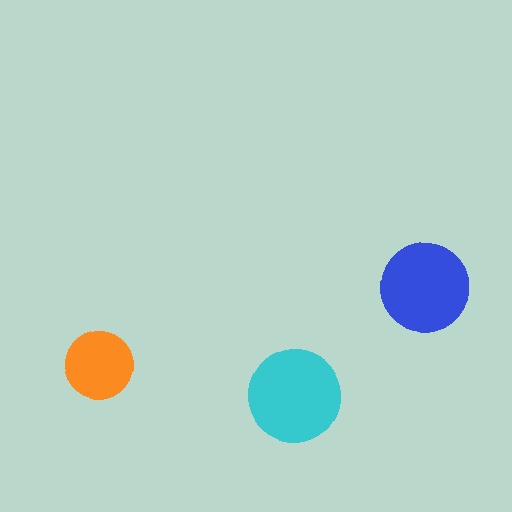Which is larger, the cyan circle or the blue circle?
The cyan one.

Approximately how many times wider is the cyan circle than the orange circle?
About 1.5 times wider.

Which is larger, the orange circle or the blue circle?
The blue one.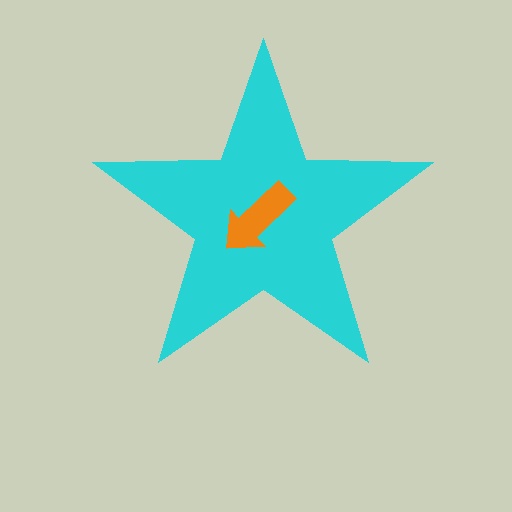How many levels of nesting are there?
2.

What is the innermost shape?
The orange arrow.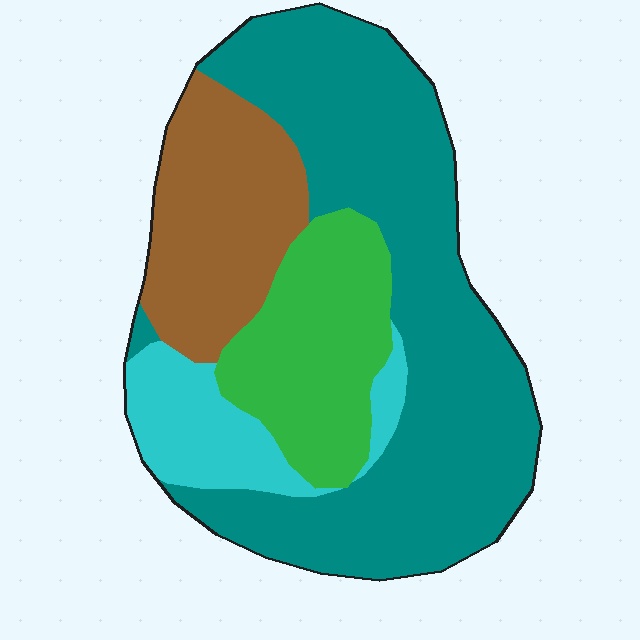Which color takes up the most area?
Teal, at roughly 50%.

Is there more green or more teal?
Teal.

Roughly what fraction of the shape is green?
Green takes up about one sixth (1/6) of the shape.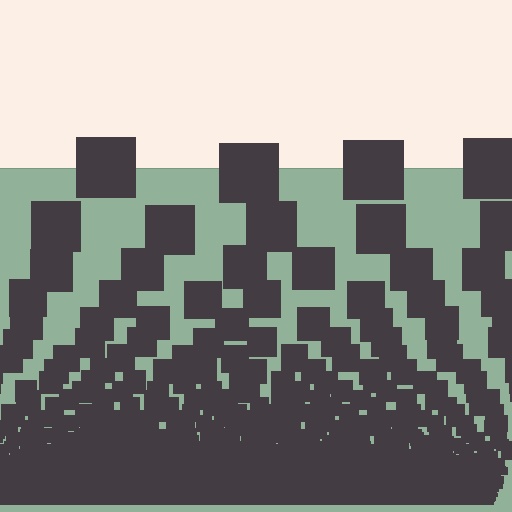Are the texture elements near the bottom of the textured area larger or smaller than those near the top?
Smaller. The gradient is inverted — elements near the bottom are smaller and denser.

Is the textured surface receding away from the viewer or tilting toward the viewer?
The surface appears to tilt toward the viewer. Texture elements get larger and sparser toward the top.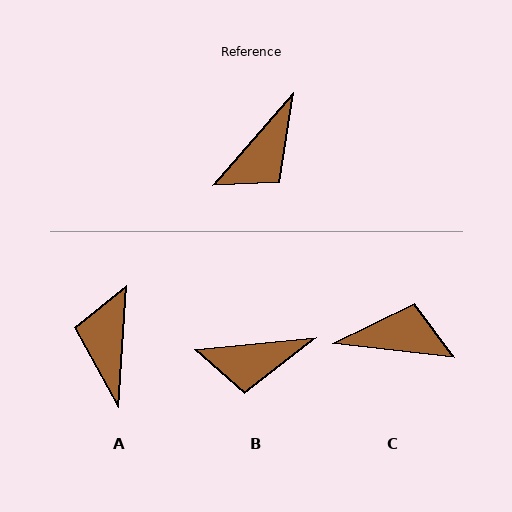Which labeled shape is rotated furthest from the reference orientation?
A, about 143 degrees away.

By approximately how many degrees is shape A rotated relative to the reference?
Approximately 143 degrees clockwise.